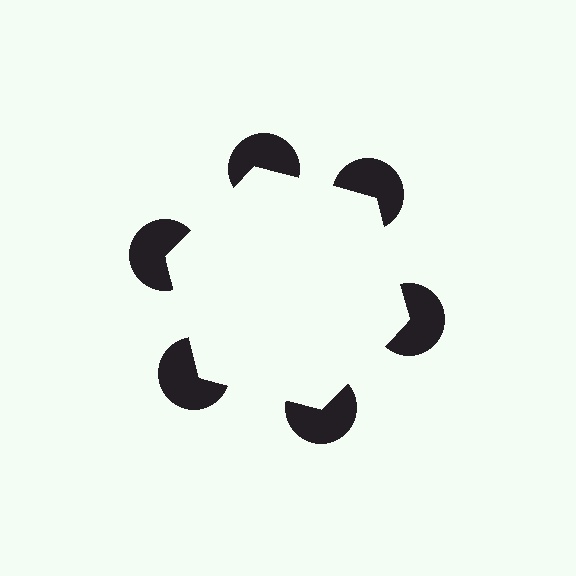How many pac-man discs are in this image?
There are 6 — one at each vertex of the illusory hexagon.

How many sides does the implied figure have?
6 sides.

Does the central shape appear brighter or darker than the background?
It typically appears slightly brighter than the background, even though no actual brightness change is drawn.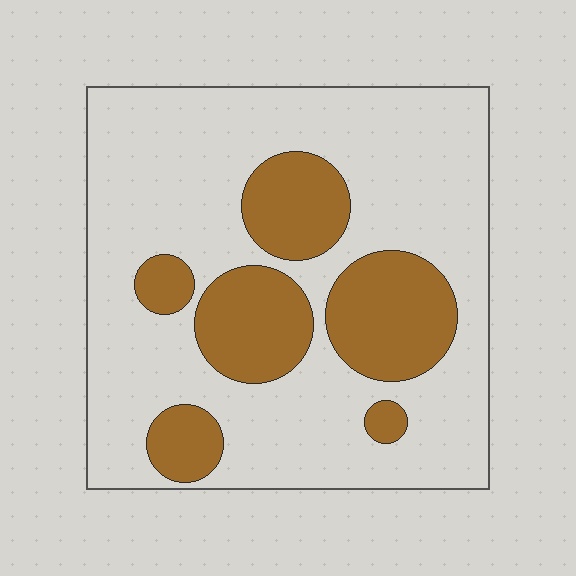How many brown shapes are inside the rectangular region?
6.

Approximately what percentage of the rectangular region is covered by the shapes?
Approximately 25%.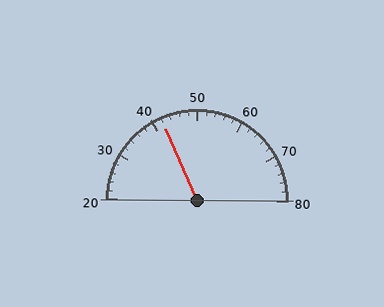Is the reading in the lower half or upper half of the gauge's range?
The reading is in the lower half of the range (20 to 80).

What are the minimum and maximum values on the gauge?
The gauge ranges from 20 to 80.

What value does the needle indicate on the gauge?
The needle indicates approximately 42.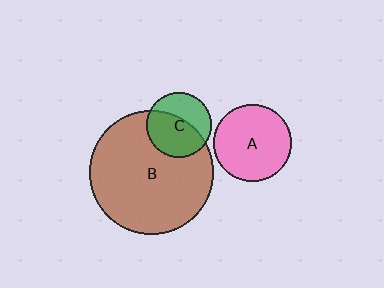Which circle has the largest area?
Circle B (brown).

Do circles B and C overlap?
Yes.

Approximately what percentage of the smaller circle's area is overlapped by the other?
Approximately 60%.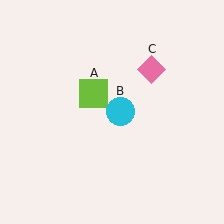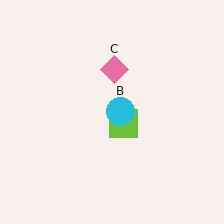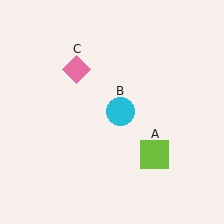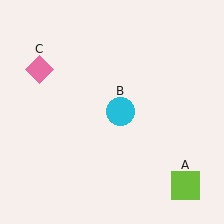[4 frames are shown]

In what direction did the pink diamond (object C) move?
The pink diamond (object C) moved left.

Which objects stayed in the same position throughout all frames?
Cyan circle (object B) remained stationary.